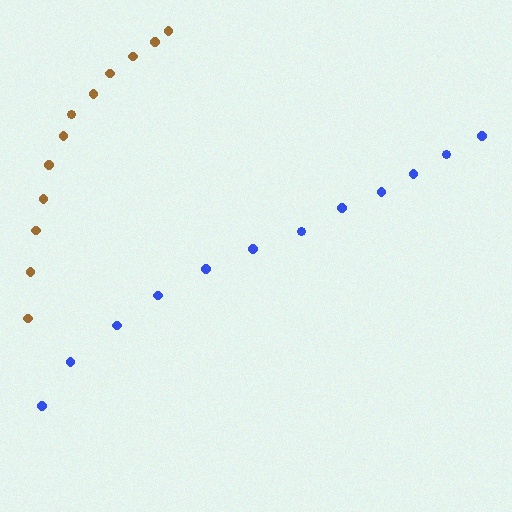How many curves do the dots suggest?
There are 2 distinct paths.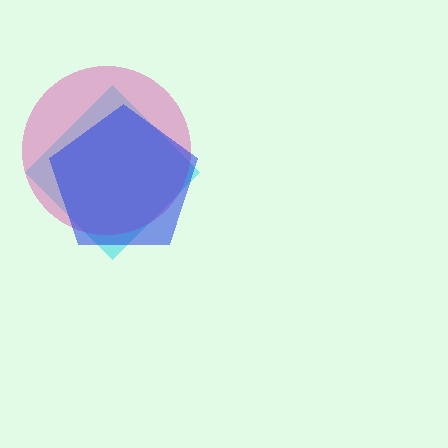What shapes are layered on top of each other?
The layered shapes are: a cyan diamond, a pink circle, a blue pentagon.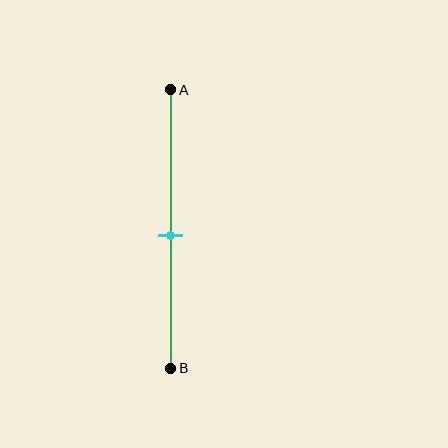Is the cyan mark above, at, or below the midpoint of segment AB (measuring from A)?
The cyan mark is approximately at the midpoint of segment AB.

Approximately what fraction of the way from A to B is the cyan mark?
The cyan mark is approximately 50% of the way from A to B.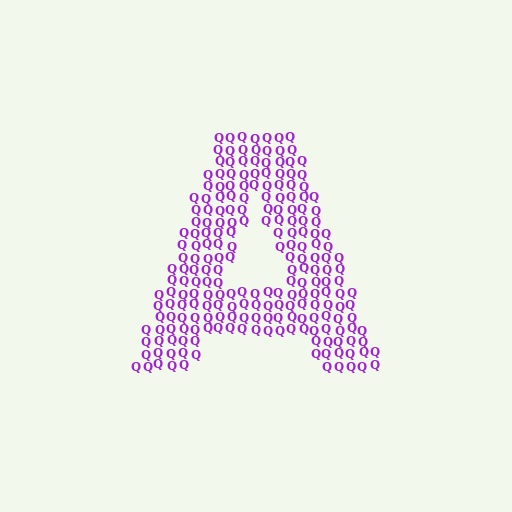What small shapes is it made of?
It is made of small letter Q's.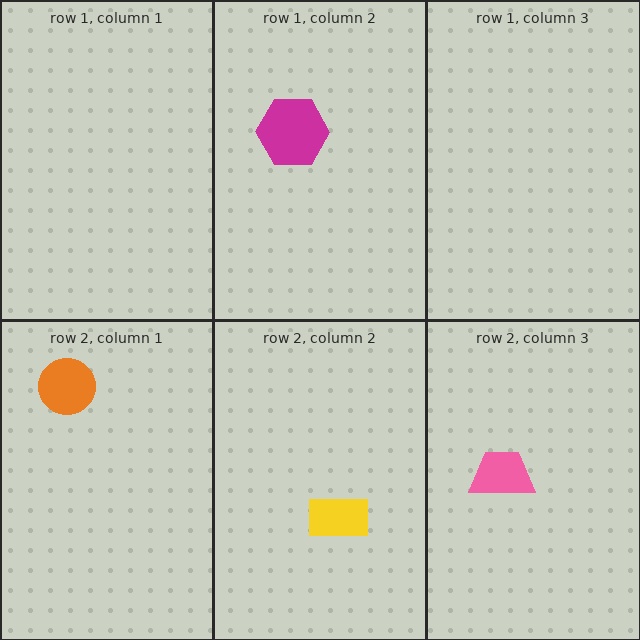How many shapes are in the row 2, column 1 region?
1.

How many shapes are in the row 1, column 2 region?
1.